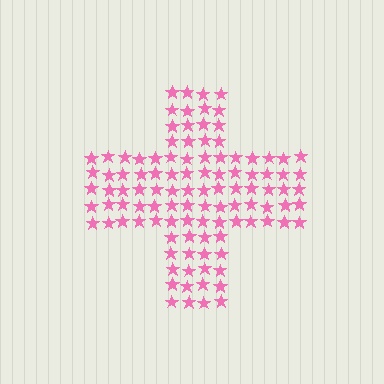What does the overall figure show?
The overall figure shows a cross.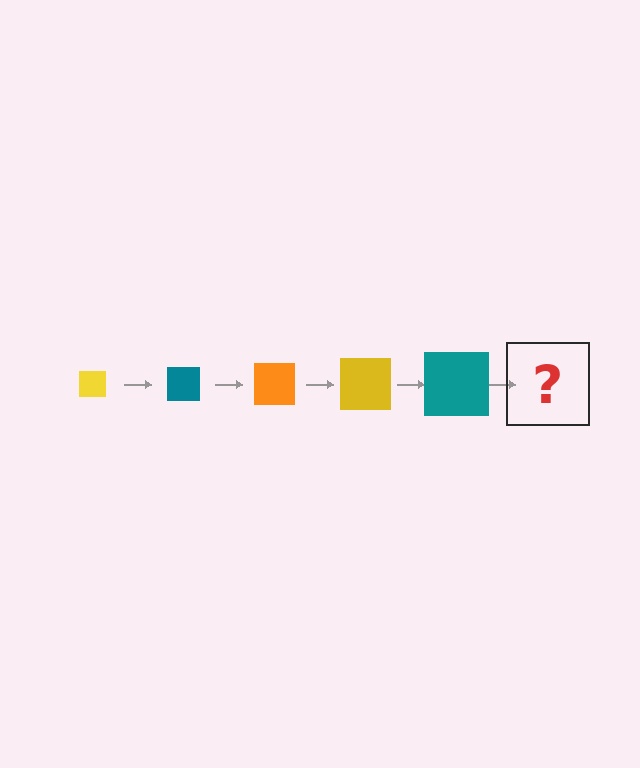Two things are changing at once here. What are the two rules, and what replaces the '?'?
The two rules are that the square grows larger each step and the color cycles through yellow, teal, and orange. The '?' should be an orange square, larger than the previous one.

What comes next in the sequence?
The next element should be an orange square, larger than the previous one.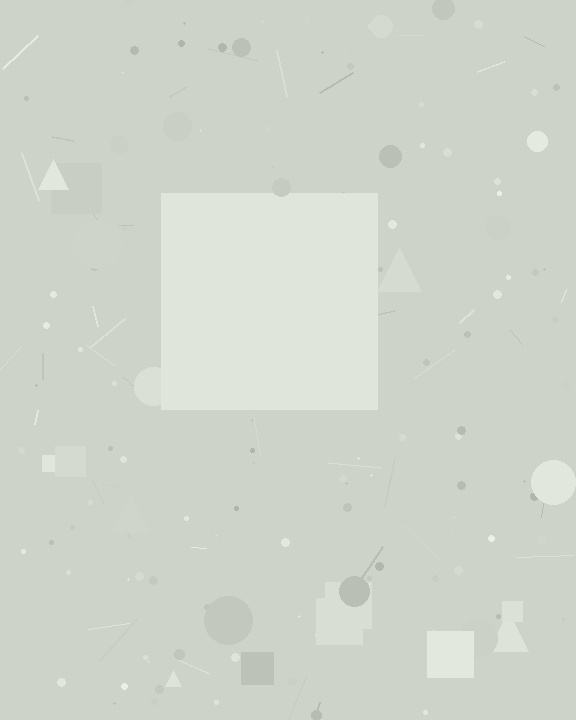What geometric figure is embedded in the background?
A square is embedded in the background.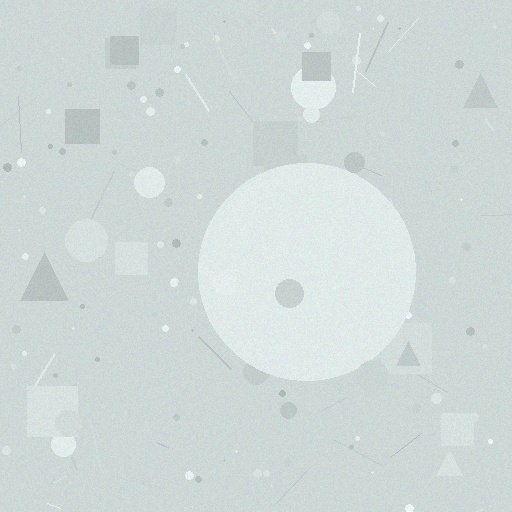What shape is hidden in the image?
A circle is hidden in the image.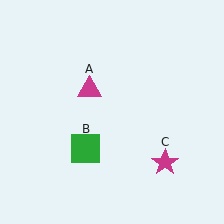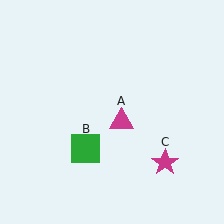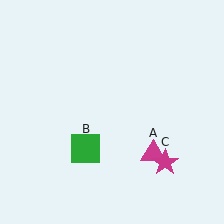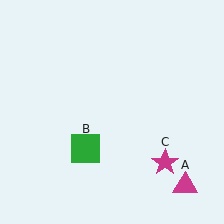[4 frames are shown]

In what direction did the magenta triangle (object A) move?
The magenta triangle (object A) moved down and to the right.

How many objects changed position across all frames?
1 object changed position: magenta triangle (object A).